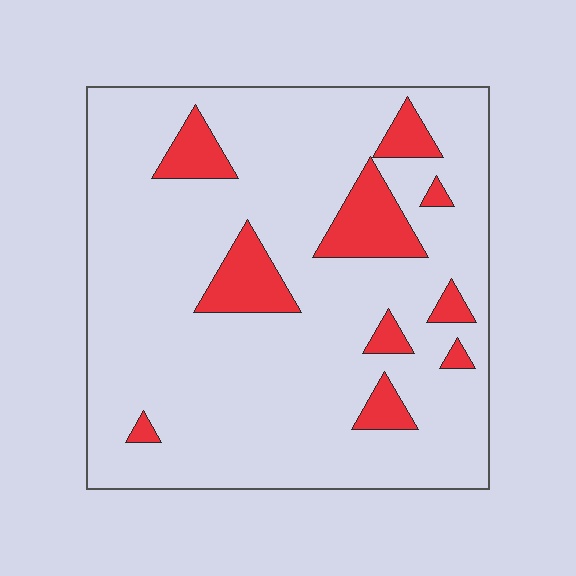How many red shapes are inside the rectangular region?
10.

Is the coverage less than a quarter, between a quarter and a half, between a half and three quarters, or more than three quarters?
Less than a quarter.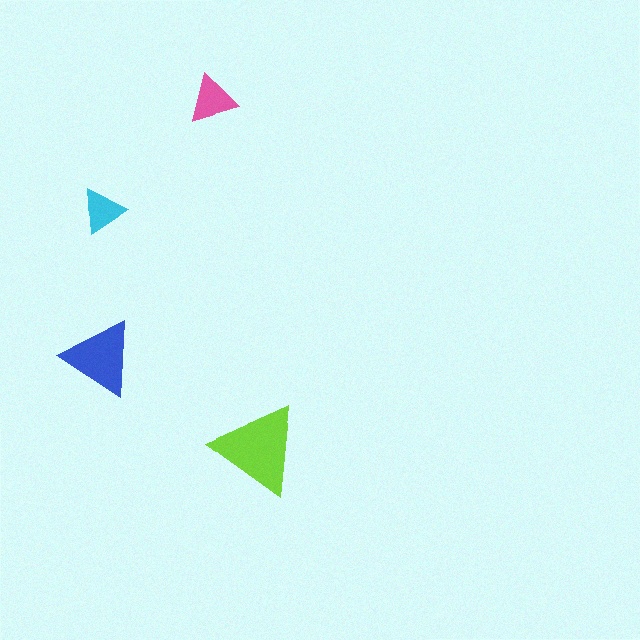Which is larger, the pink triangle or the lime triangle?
The lime one.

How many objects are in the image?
There are 4 objects in the image.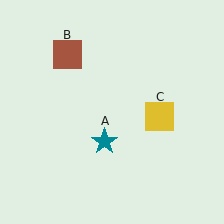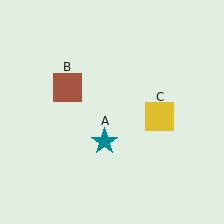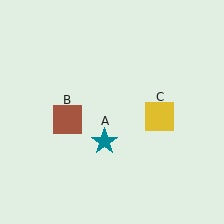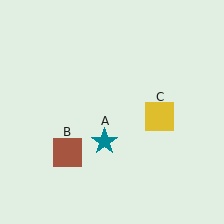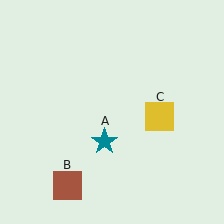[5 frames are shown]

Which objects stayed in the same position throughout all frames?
Teal star (object A) and yellow square (object C) remained stationary.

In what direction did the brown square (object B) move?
The brown square (object B) moved down.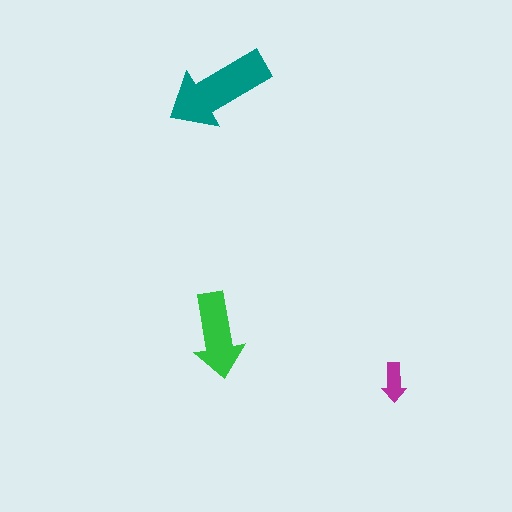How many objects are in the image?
There are 3 objects in the image.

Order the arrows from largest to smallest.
the teal one, the green one, the magenta one.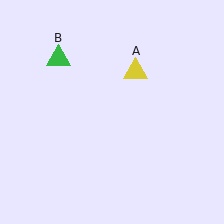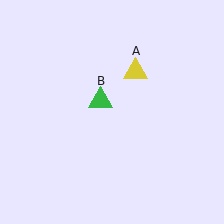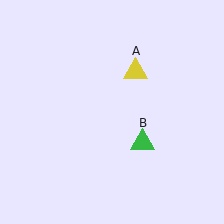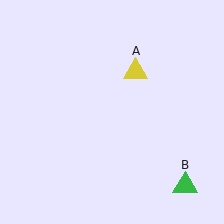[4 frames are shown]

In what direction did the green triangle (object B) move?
The green triangle (object B) moved down and to the right.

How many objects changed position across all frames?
1 object changed position: green triangle (object B).